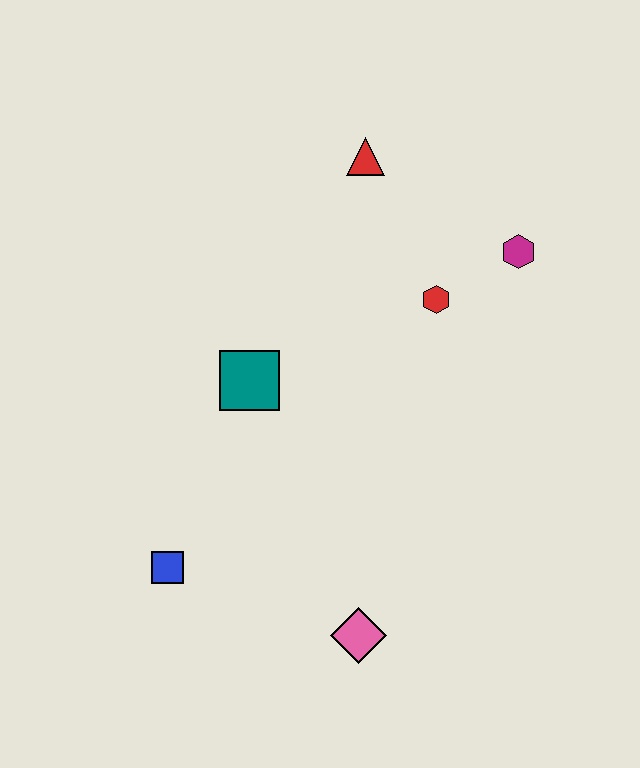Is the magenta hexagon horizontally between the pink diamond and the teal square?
No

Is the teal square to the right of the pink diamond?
No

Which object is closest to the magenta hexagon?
The red hexagon is closest to the magenta hexagon.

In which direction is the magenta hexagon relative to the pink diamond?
The magenta hexagon is above the pink diamond.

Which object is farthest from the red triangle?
The pink diamond is farthest from the red triangle.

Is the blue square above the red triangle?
No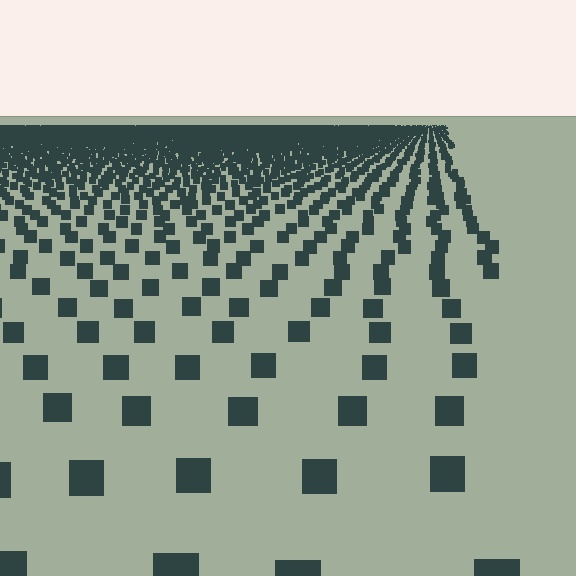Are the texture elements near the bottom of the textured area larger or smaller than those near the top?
Larger. Near the bottom, elements are closer to the viewer and appear at a bigger on-screen size.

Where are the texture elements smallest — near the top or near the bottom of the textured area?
Near the top.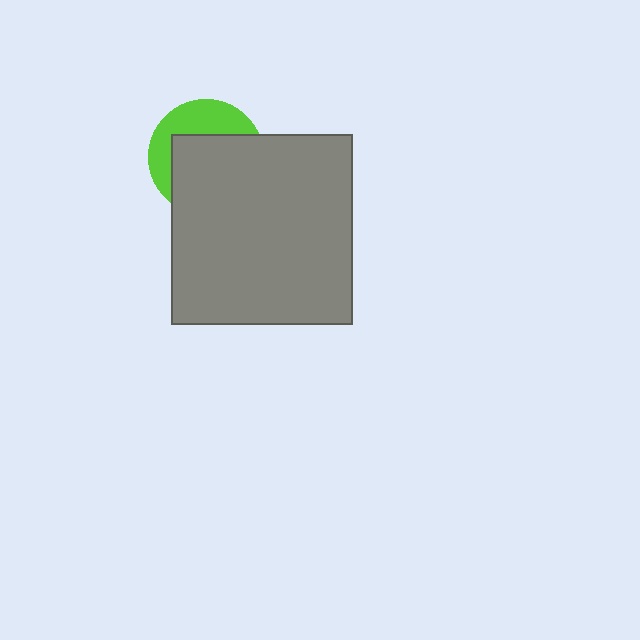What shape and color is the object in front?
The object in front is a gray rectangle.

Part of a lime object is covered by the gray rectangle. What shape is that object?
It is a circle.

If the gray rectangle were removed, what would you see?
You would see the complete lime circle.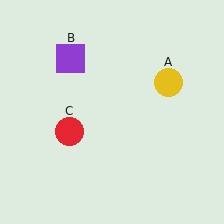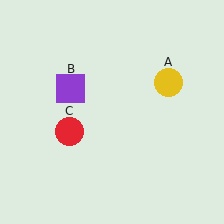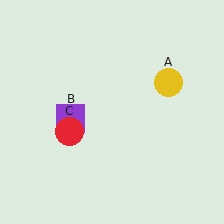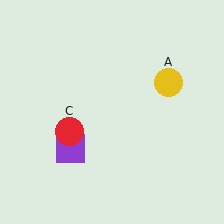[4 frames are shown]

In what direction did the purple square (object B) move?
The purple square (object B) moved down.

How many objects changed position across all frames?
1 object changed position: purple square (object B).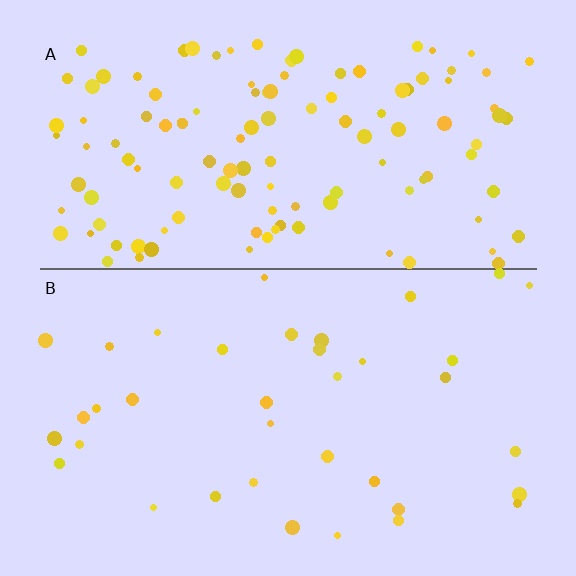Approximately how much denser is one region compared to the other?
Approximately 3.4× — region A over region B.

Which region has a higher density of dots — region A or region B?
A (the top).